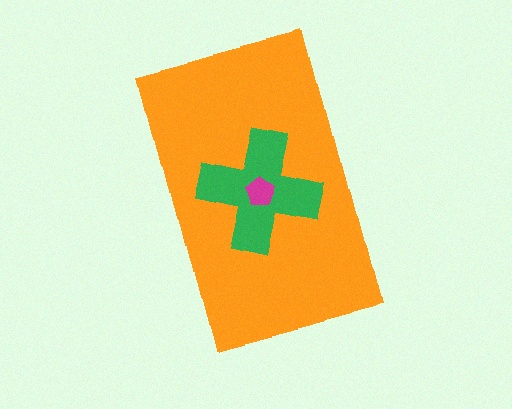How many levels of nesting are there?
3.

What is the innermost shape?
The magenta pentagon.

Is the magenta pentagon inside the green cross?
Yes.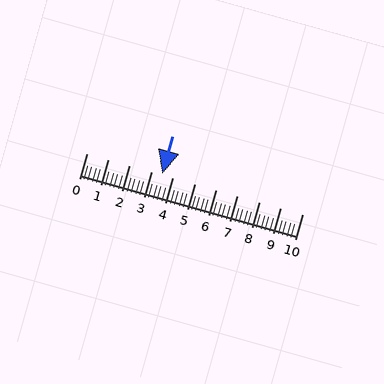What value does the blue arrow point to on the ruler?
The blue arrow points to approximately 3.5.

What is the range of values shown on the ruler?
The ruler shows values from 0 to 10.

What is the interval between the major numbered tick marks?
The major tick marks are spaced 1 units apart.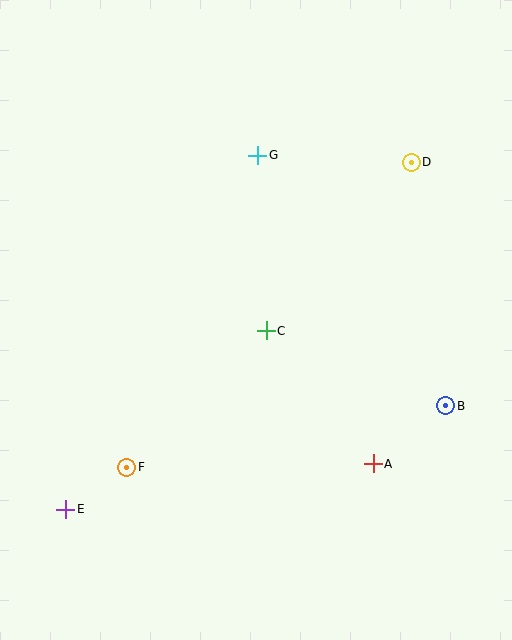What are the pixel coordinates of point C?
Point C is at (266, 331).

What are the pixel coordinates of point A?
Point A is at (373, 464).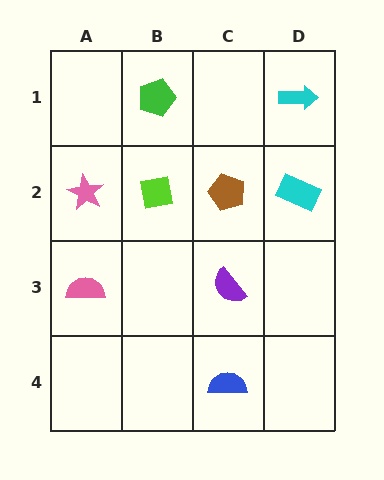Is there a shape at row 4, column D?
No, that cell is empty.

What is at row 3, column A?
A pink semicircle.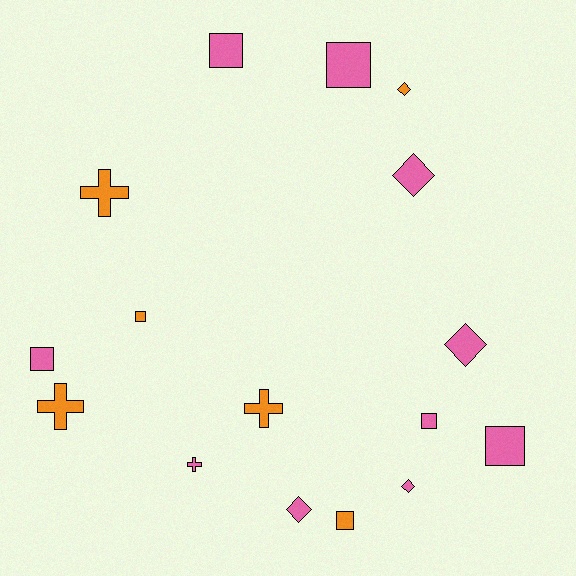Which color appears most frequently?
Pink, with 10 objects.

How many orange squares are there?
There are 2 orange squares.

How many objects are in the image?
There are 16 objects.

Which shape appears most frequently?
Square, with 7 objects.